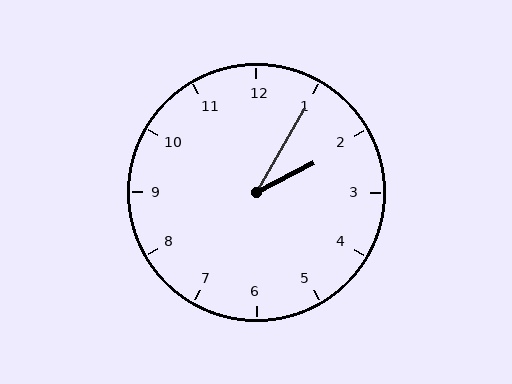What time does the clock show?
2:05.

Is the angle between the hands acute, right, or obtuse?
It is acute.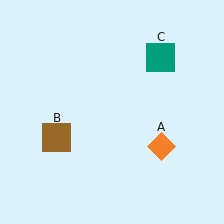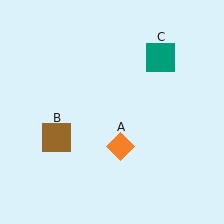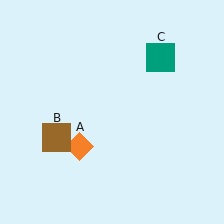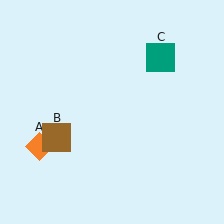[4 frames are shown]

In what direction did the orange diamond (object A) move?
The orange diamond (object A) moved left.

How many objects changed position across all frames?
1 object changed position: orange diamond (object A).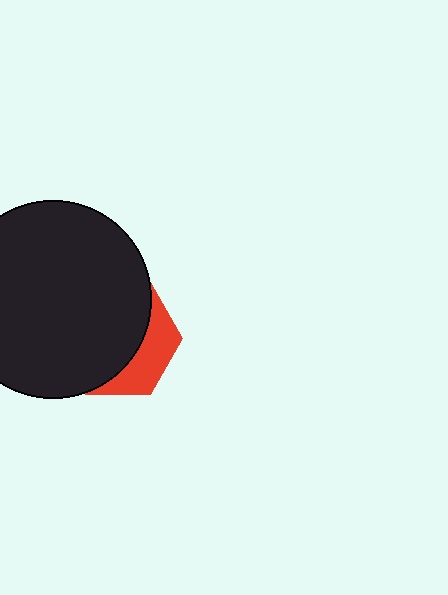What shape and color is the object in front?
The object in front is a black circle.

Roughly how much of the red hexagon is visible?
A small part of it is visible (roughly 32%).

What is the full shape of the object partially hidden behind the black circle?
The partially hidden object is a red hexagon.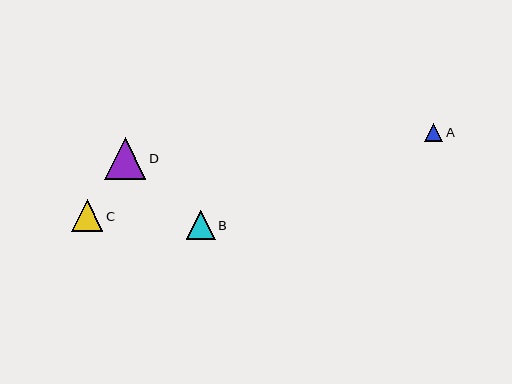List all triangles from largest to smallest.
From largest to smallest: D, C, B, A.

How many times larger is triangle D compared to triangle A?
Triangle D is approximately 2.4 times the size of triangle A.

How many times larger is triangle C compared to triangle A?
Triangle C is approximately 1.8 times the size of triangle A.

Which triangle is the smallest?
Triangle A is the smallest with a size of approximately 18 pixels.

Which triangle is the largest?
Triangle D is the largest with a size of approximately 42 pixels.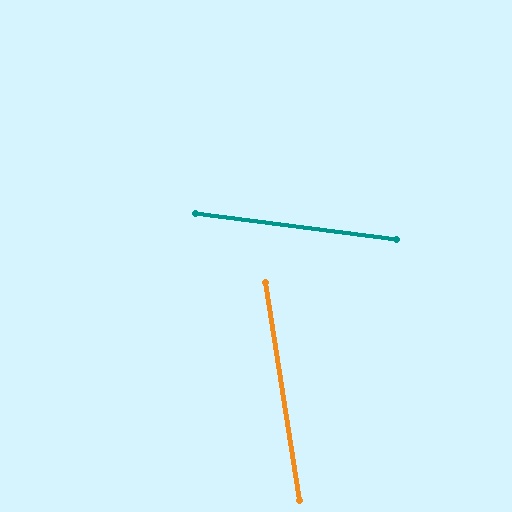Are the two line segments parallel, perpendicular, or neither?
Neither parallel nor perpendicular — they differ by about 74°.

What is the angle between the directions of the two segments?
Approximately 74 degrees.